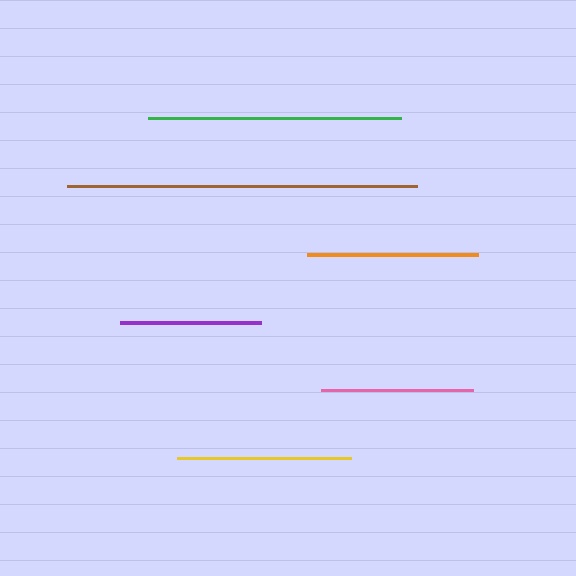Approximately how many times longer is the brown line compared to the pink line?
The brown line is approximately 2.3 times the length of the pink line.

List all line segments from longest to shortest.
From longest to shortest: brown, green, yellow, orange, pink, purple.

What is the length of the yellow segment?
The yellow segment is approximately 174 pixels long.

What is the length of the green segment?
The green segment is approximately 253 pixels long.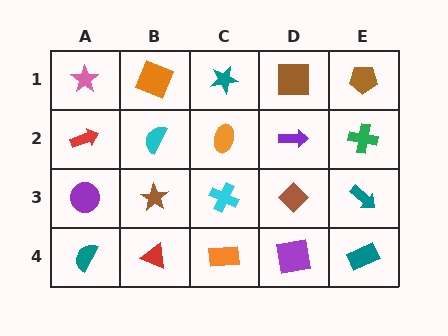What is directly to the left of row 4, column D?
An orange rectangle.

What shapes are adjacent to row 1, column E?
A green cross (row 2, column E), a brown square (row 1, column D).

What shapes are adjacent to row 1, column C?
An orange ellipse (row 2, column C), an orange square (row 1, column B), a brown square (row 1, column D).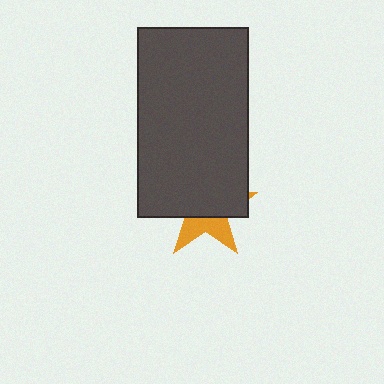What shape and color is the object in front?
The object in front is a dark gray rectangle.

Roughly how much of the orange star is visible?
A small part of it is visible (roughly 36%).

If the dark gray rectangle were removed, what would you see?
You would see the complete orange star.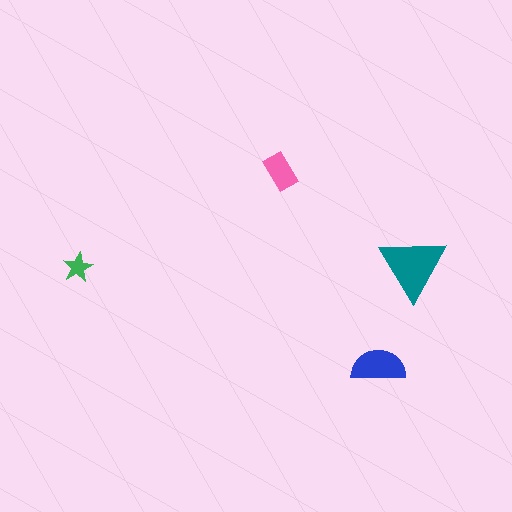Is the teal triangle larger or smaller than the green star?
Larger.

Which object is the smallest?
The green star.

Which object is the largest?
The teal triangle.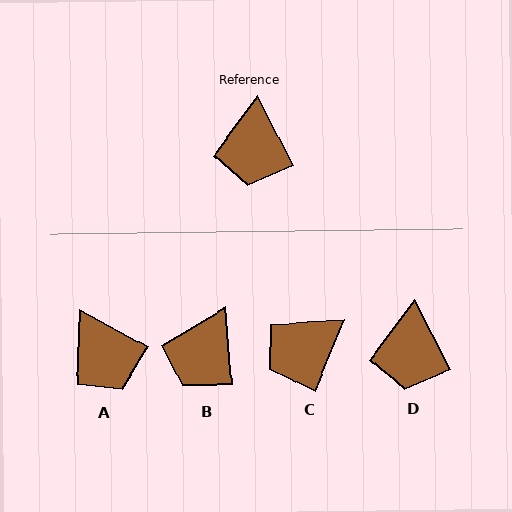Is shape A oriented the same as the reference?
No, it is off by about 35 degrees.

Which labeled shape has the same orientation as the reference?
D.